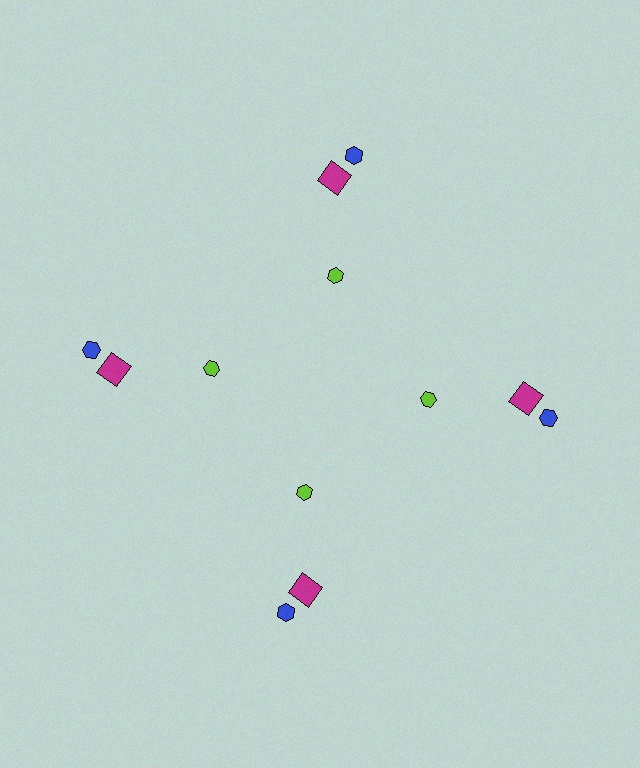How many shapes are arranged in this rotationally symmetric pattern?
There are 12 shapes, arranged in 4 groups of 3.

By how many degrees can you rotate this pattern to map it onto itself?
The pattern maps onto itself every 90 degrees of rotation.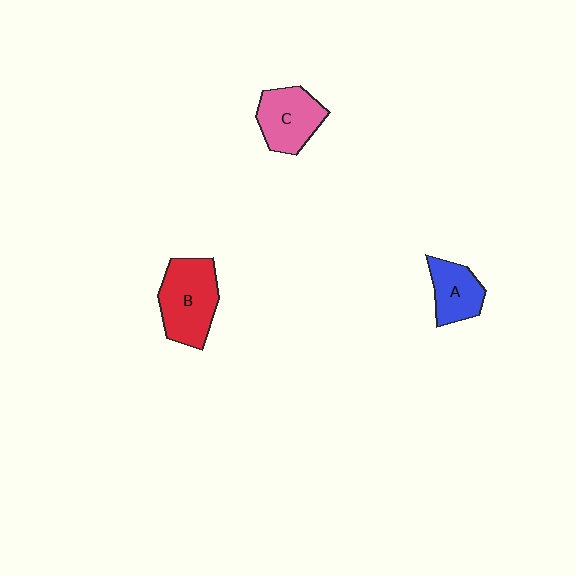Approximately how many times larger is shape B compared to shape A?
Approximately 1.6 times.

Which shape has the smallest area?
Shape A (blue).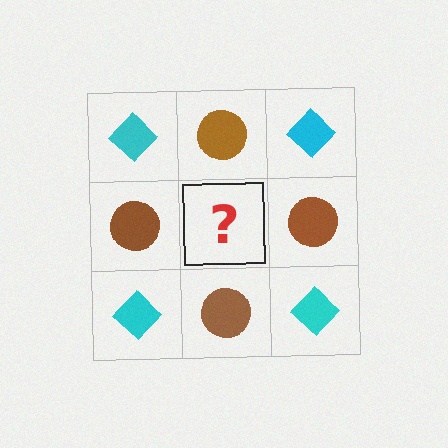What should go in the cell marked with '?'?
The missing cell should contain a cyan diamond.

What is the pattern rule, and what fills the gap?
The rule is that it alternates cyan diamond and brown circle in a checkerboard pattern. The gap should be filled with a cyan diamond.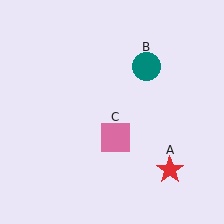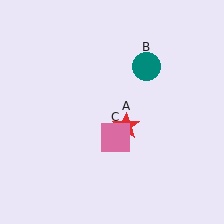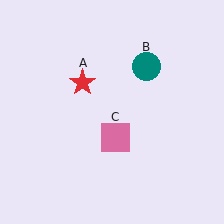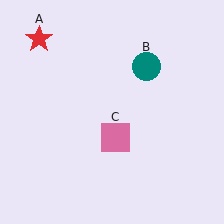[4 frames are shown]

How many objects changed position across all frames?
1 object changed position: red star (object A).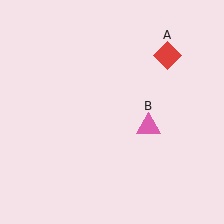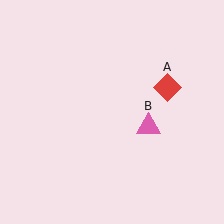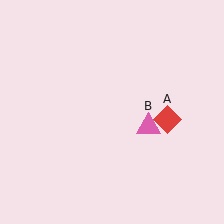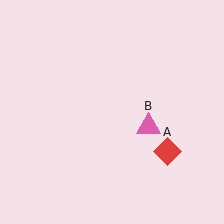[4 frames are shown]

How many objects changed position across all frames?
1 object changed position: red diamond (object A).